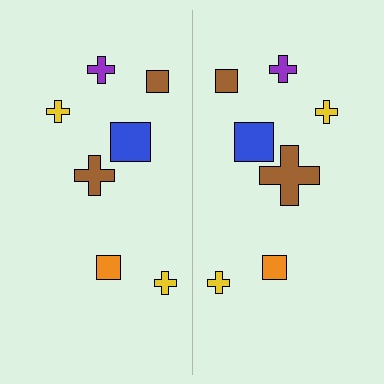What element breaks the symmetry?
The brown cross on the right side has a different size than its mirror counterpart.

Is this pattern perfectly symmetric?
No, the pattern is not perfectly symmetric. The brown cross on the right side has a different size than its mirror counterpart.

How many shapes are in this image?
There are 14 shapes in this image.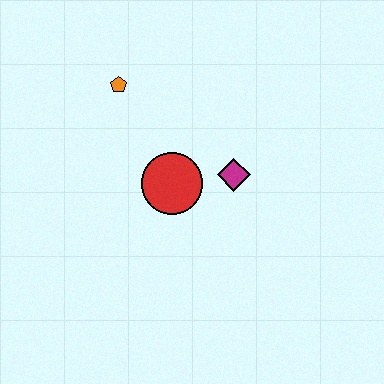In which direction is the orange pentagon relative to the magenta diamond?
The orange pentagon is to the left of the magenta diamond.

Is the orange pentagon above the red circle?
Yes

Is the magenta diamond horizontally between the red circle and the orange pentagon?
No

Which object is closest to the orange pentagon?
The red circle is closest to the orange pentagon.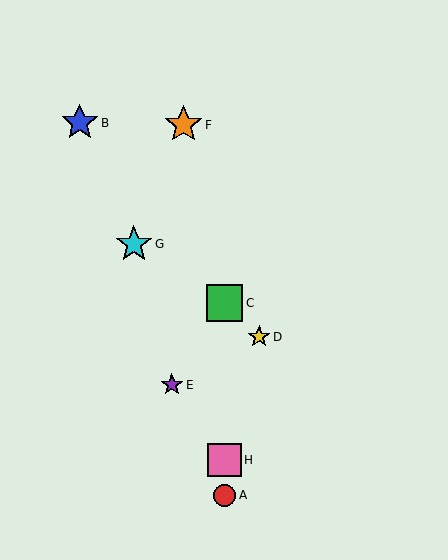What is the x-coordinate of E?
Object E is at x≈172.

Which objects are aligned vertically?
Objects A, C, H are aligned vertically.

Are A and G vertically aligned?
No, A is at x≈225 and G is at x≈134.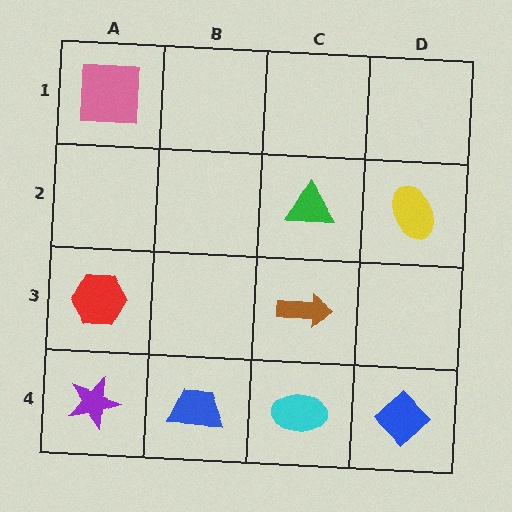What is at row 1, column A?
A pink square.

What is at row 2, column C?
A green triangle.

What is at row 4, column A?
A purple star.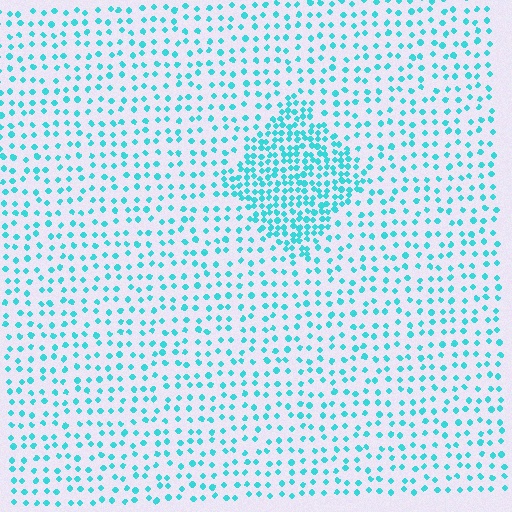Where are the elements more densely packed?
The elements are more densely packed inside the diamond boundary.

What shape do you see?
I see a diamond.